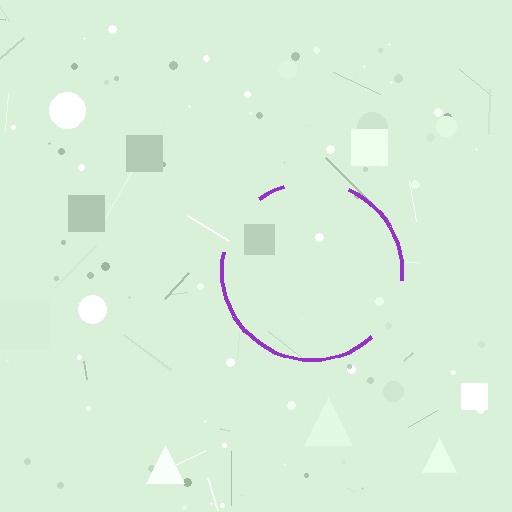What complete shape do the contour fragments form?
The contour fragments form a circle.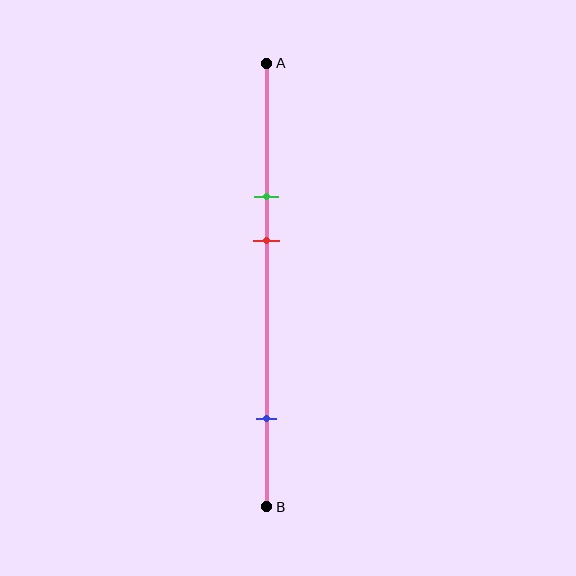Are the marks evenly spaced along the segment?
No, the marks are not evenly spaced.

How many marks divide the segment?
There are 3 marks dividing the segment.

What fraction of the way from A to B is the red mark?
The red mark is approximately 40% (0.4) of the way from A to B.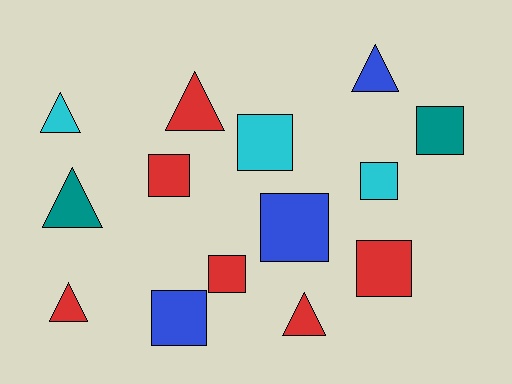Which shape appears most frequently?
Square, with 8 objects.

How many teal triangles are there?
There is 1 teal triangle.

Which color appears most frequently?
Red, with 6 objects.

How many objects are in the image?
There are 14 objects.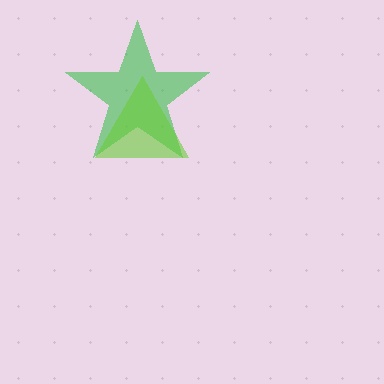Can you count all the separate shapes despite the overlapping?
Yes, there are 2 separate shapes.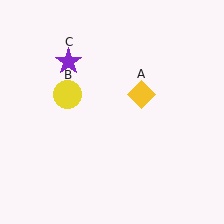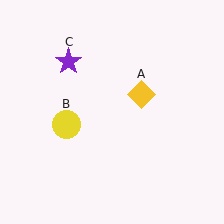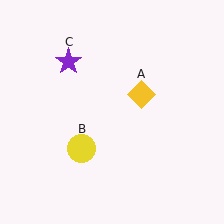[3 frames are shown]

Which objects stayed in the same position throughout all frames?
Yellow diamond (object A) and purple star (object C) remained stationary.